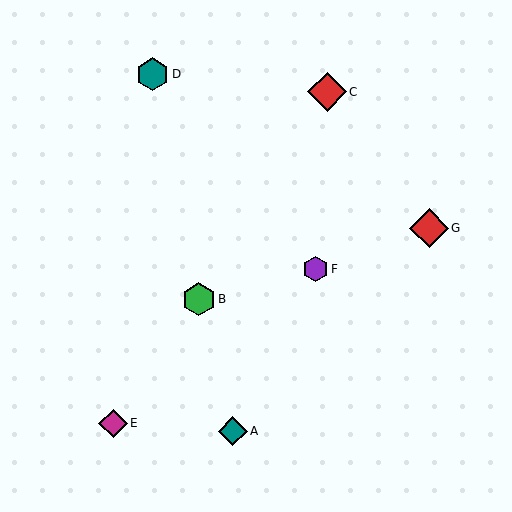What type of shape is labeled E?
Shape E is a magenta diamond.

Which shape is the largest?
The red diamond (labeled C) is the largest.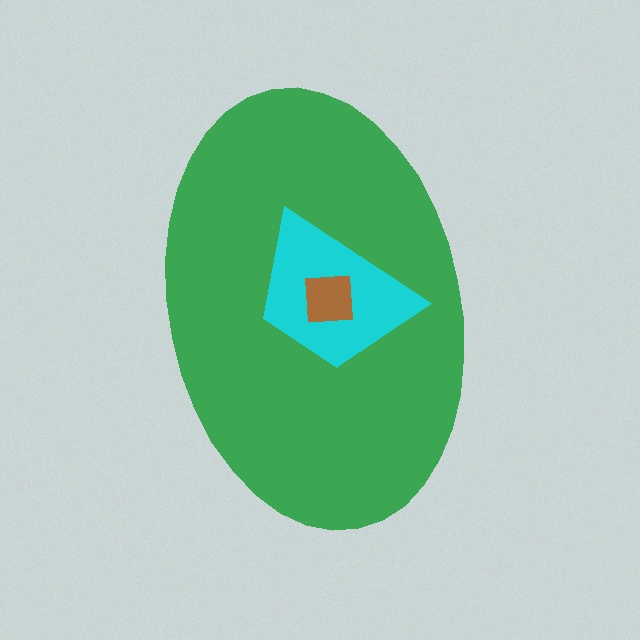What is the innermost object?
The brown square.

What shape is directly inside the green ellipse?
The cyan trapezoid.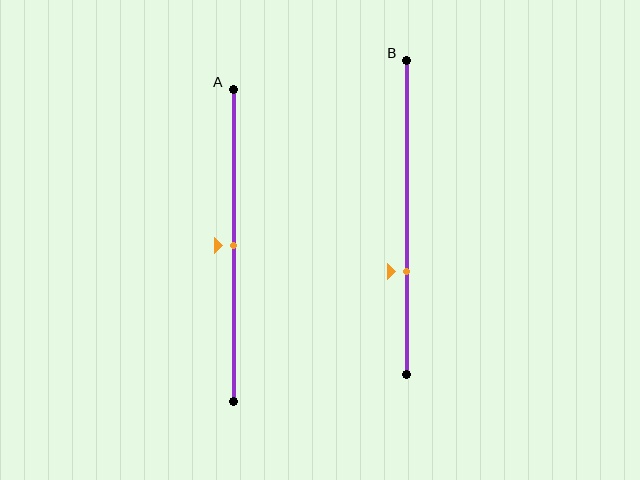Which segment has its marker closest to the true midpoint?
Segment A has its marker closest to the true midpoint.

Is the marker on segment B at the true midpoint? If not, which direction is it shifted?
No, the marker on segment B is shifted downward by about 17% of the segment length.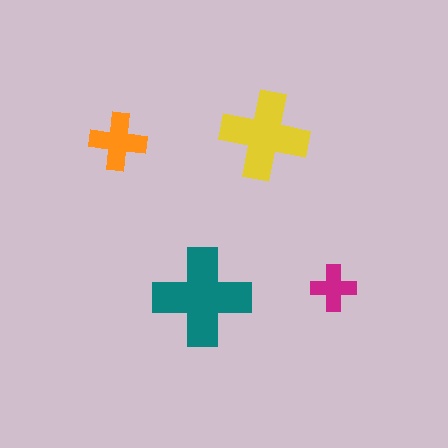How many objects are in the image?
There are 4 objects in the image.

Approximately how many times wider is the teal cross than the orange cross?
About 1.5 times wider.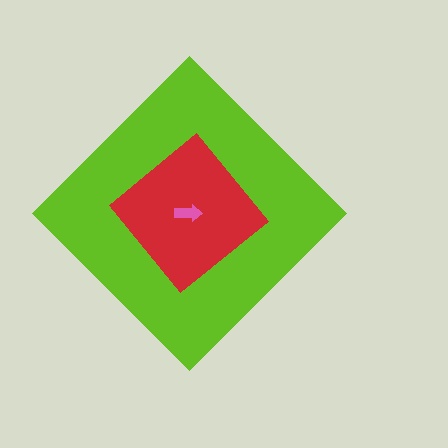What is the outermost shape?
The lime diamond.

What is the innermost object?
The pink arrow.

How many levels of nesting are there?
3.